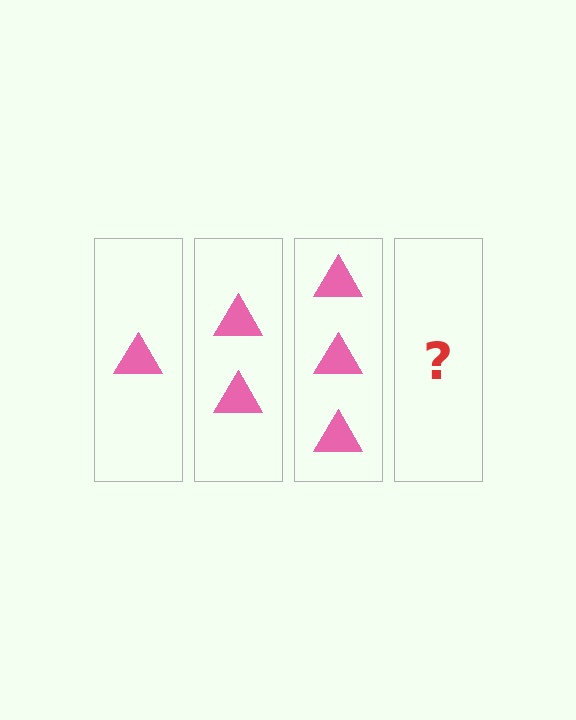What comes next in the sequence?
The next element should be 4 triangles.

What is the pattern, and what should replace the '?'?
The pattern is that each step adds one more triangle. The '?' should be 4 triangles.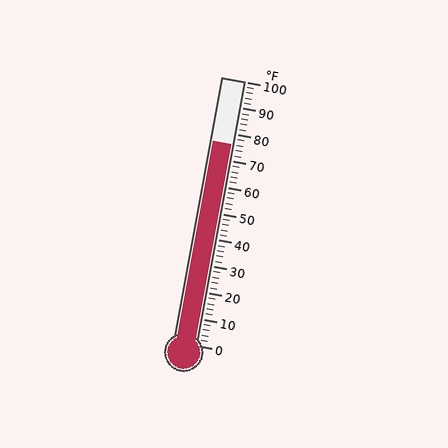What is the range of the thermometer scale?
The thermometer scale ranges from 0°F to 100°F.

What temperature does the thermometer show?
The thermometer shows approximately 76°F.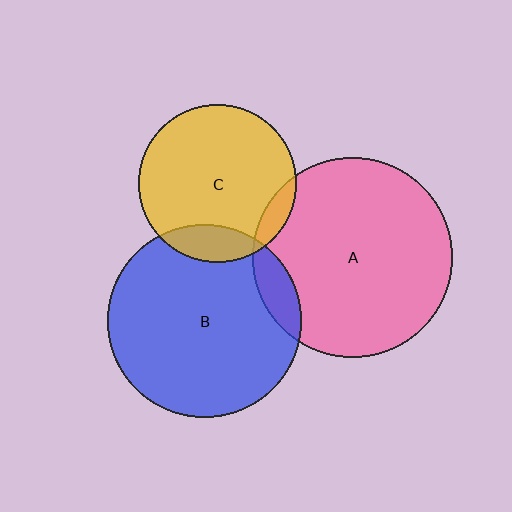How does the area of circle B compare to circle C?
Approximately 1.5 times.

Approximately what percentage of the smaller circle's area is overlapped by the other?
Approximately 10%.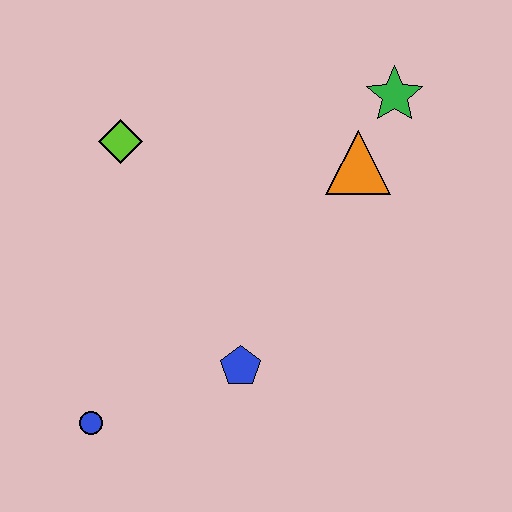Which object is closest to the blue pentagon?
The blue circle is closest to the blue pentagon.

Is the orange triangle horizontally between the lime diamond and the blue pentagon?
No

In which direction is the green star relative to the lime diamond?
The green star is to the right of the lime diamond.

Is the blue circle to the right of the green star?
No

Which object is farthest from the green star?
The blue circle is farthest from the green star.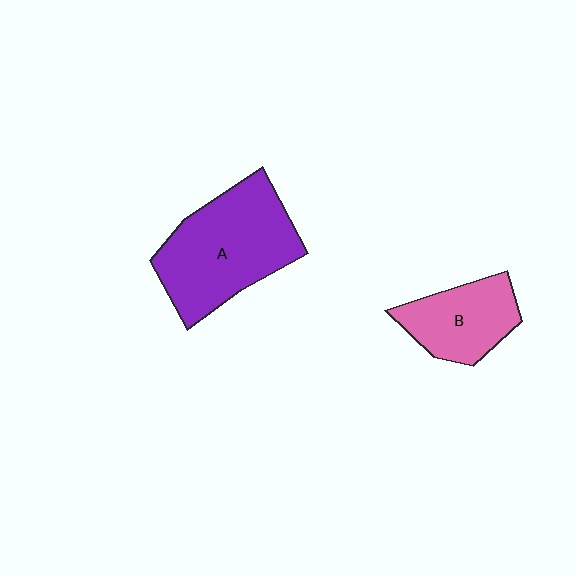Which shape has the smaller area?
Shape B (pink).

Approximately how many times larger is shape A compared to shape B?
Approximately 1.7 times.